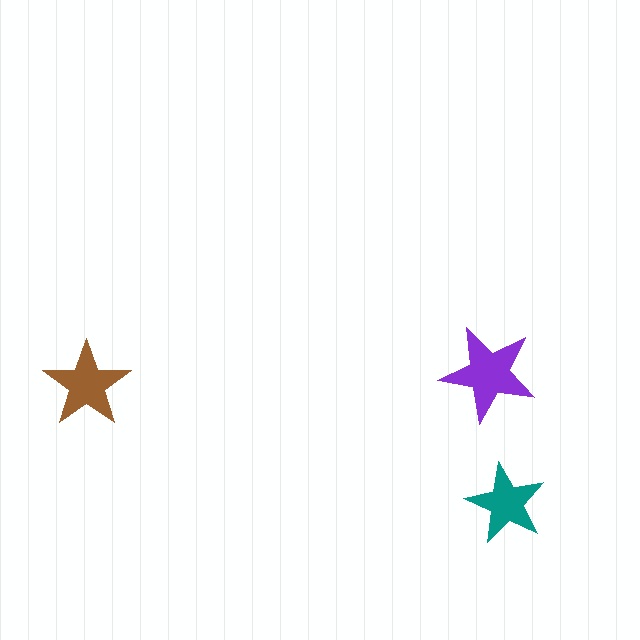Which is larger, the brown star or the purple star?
The purple one.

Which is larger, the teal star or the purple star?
The purple one.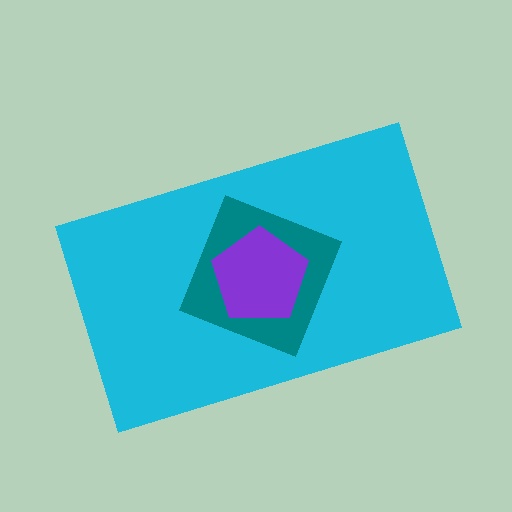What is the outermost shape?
The cyan rectangle.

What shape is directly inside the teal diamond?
The purple pentagon.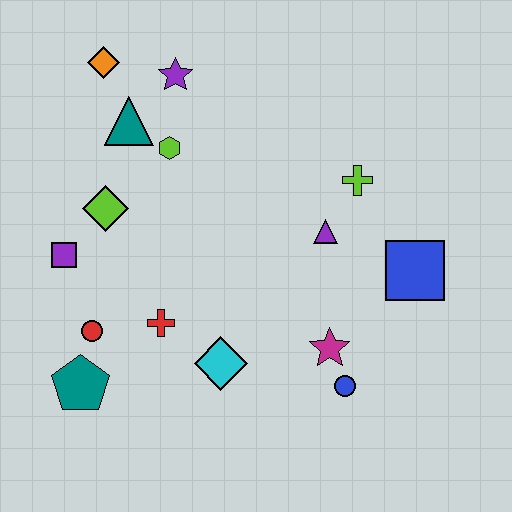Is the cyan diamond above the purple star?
No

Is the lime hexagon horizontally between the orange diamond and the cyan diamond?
Yes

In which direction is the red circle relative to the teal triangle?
The red circle is below the teal triangle.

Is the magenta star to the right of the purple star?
Yes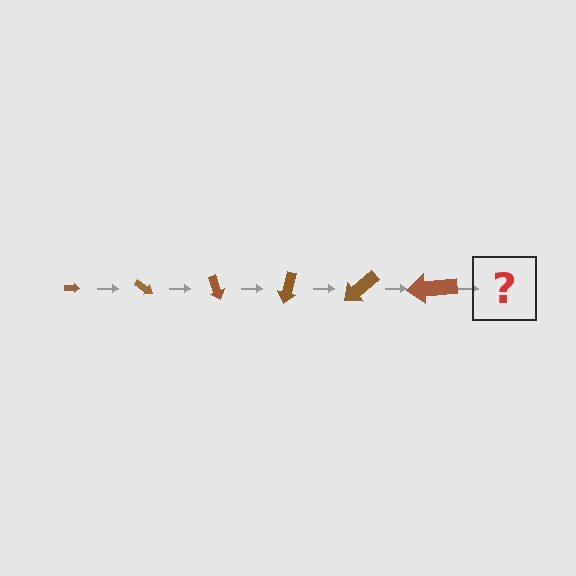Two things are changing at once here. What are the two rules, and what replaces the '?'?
The two rules are that the arrow grows larger each step and it rotates 35 degrees each step. The '?' should be an arrow, larger than the previous one and rotated 210 degrees from the start.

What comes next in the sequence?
The next element should be an arrow, larger than the previous one and rotated 210 degrees from the start.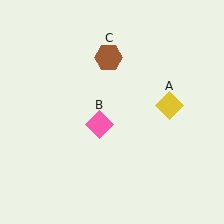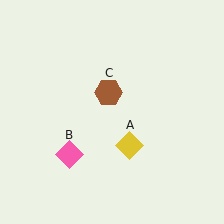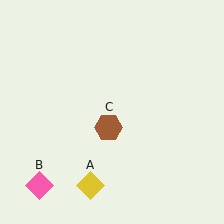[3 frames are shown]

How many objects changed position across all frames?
3 objects changed position: yellow diamond (object A), pink diamond (object B), brown hexagon (object C).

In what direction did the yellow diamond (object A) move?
The yellow diamond (object A) moved down and to the left.